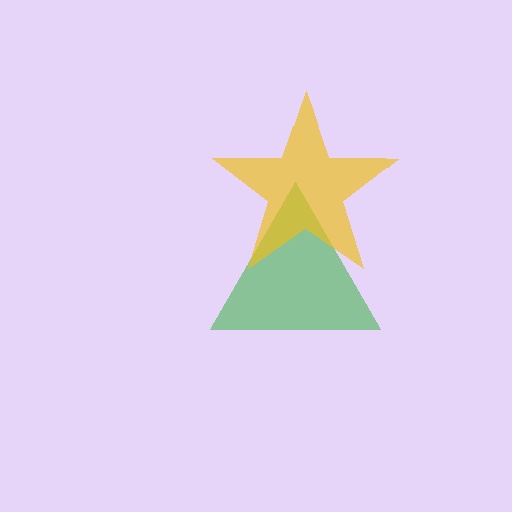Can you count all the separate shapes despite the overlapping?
Yes, there are 2 separate shapes.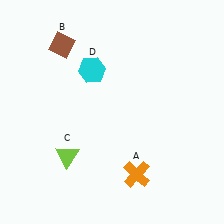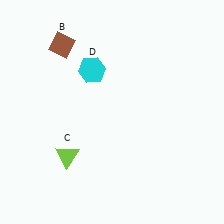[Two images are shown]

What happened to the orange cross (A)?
The orange cross (A) was removed in Image 2. It was in the bottom-right area of Image 1.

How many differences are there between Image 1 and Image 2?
There is 1 difference between the two images.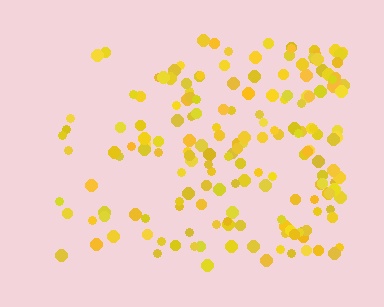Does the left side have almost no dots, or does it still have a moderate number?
Still a moderate number, just noticeably fewer than the right.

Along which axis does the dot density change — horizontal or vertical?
Horizontal.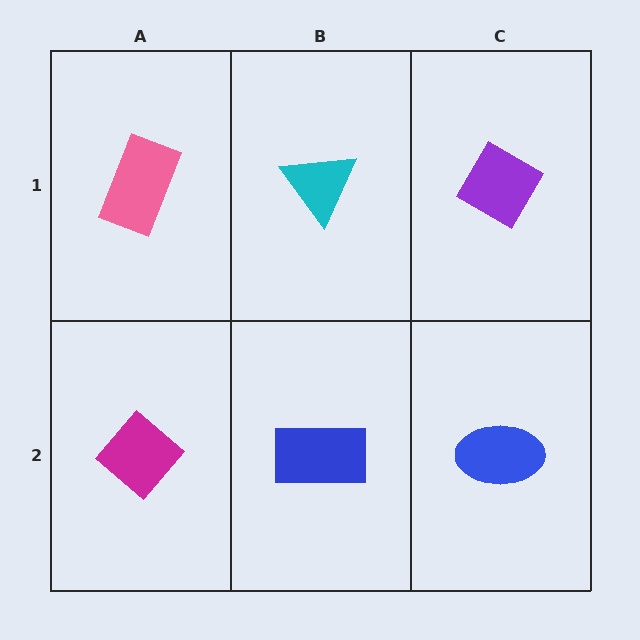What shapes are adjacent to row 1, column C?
A blue ellipse (row 2, column C), a cyan triangle (row 1, column B).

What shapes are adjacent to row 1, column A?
A magenta diamond (row 2, column A), a cyan triangle (row 1, column B).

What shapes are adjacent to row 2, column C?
A purple diamond (row 1, column C), a blue rectangle (row 2, column B).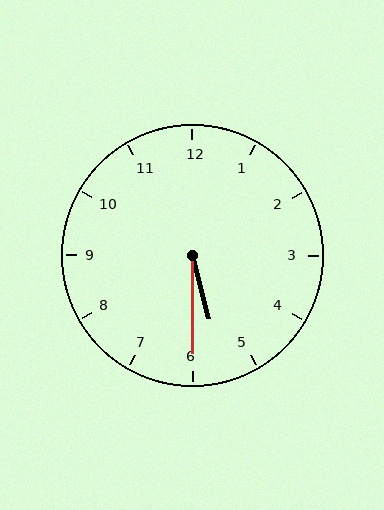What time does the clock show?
5:30.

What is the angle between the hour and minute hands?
Approximately 15 degrees.